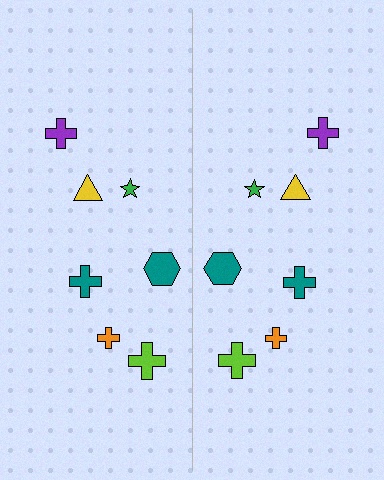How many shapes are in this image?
There are 14 shapes in this image.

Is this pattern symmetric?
Yes, this pattern has bilateral (reflection) symmetry.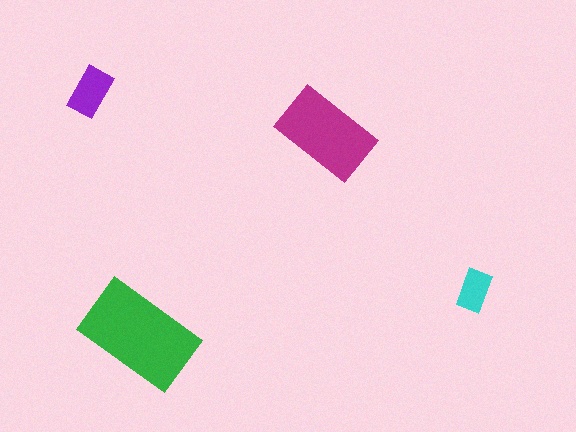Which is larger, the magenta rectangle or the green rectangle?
The green one.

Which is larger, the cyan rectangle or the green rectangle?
The green one.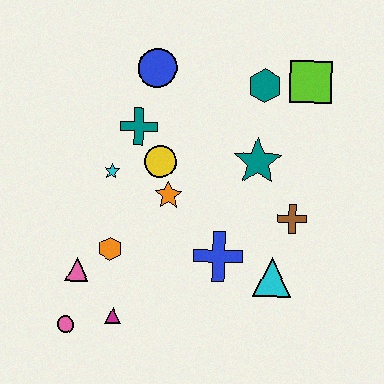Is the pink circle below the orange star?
Yes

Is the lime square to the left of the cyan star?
No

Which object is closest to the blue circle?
The teal cross is closest to the blue circle.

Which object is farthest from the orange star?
The lime square is farthest from the orange star.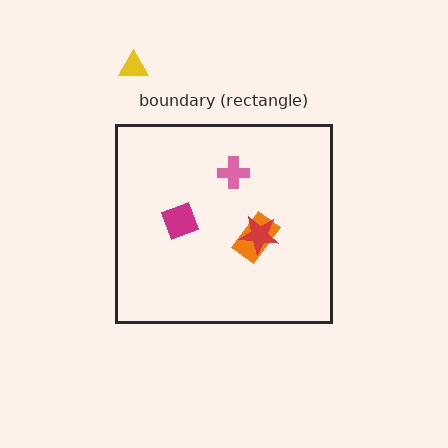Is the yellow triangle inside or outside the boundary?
Outside.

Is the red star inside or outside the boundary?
Inside.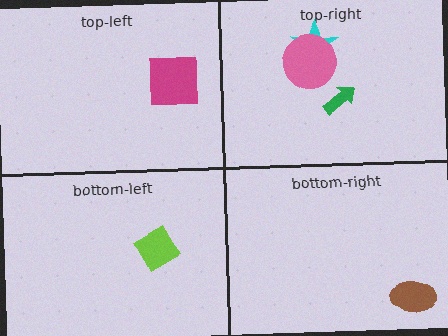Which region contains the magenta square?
The top-left region.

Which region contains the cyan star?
The top-right region.